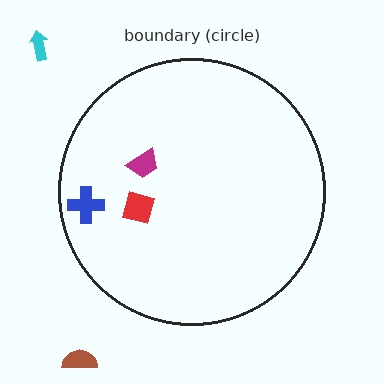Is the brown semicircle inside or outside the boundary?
Outside.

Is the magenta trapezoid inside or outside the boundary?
Inside.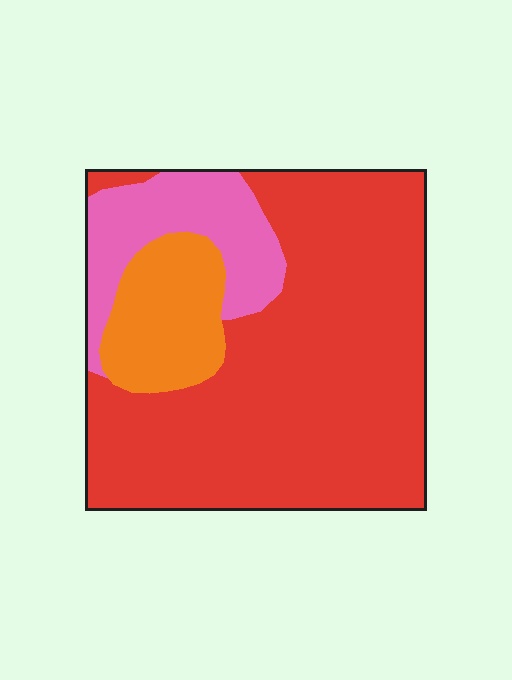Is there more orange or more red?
Red.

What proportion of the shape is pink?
Pink takes up less than a sixth of the shape.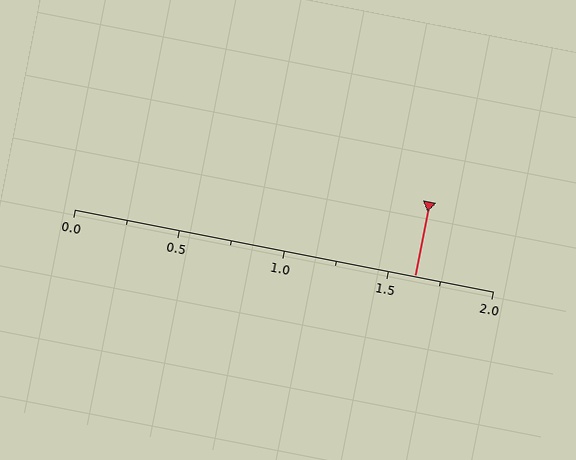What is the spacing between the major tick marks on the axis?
The major ticks are spaced 0.5 apart.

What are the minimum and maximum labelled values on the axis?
The axis runs from 0.0 to 2.0.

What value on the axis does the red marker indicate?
The marker indicates approximately 1.62.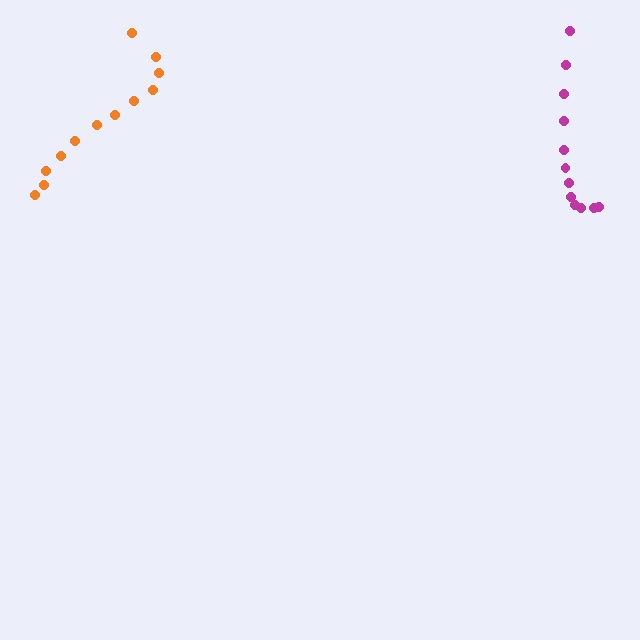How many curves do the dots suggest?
There are 2 distinct paths.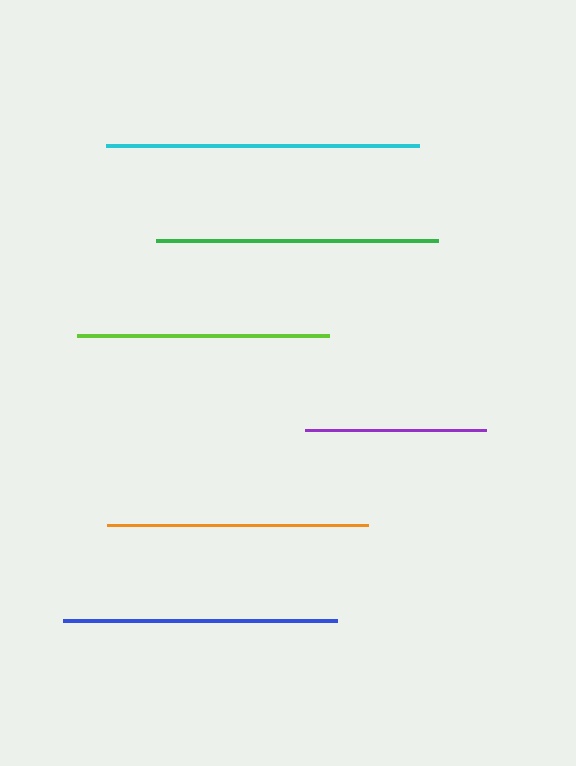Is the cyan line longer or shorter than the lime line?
The cyan line is longer than the lime line.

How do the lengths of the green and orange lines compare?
The green and orange lines are approximately the same length.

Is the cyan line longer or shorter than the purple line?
The cyan line is longer than the purple line.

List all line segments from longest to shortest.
From longest to shortest: cyan, green, blue, orange, lime, purple.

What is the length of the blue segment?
The blue segment is approximately 274 pixels long.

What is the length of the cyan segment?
The cyan segment is approximately 313 pixels long.